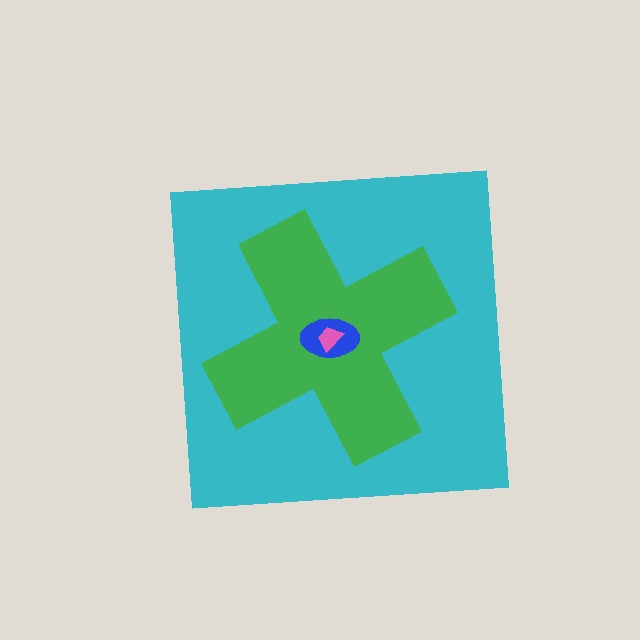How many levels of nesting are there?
4.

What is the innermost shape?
The pink trapezoid.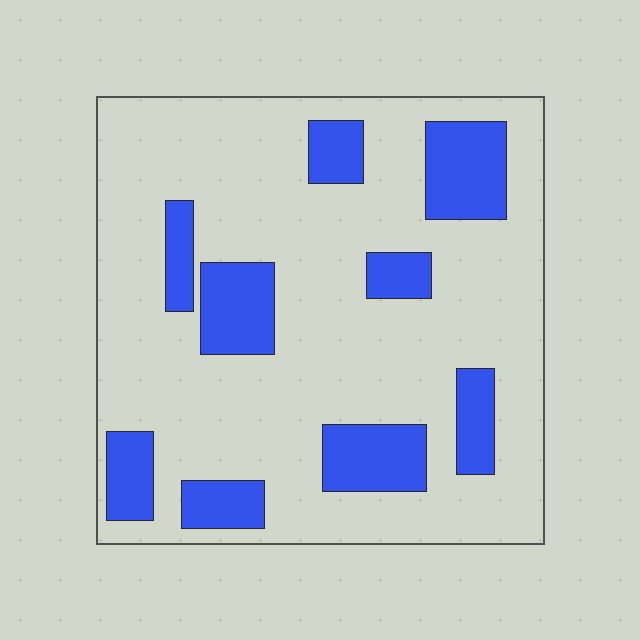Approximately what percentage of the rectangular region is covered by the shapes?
Approximately 20%.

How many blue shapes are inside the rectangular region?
9.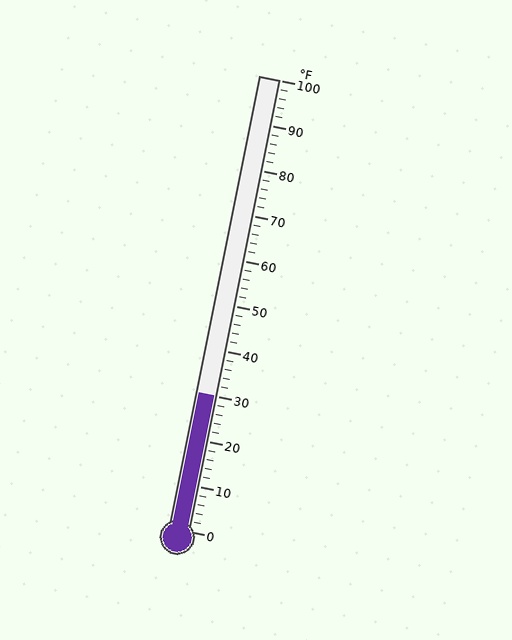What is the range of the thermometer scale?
The thermometer scale ranges from 0°F to 100°F.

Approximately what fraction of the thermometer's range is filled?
The thermometer is filled to approximately 30% of its range.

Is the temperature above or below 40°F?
The temperature is below 40°F.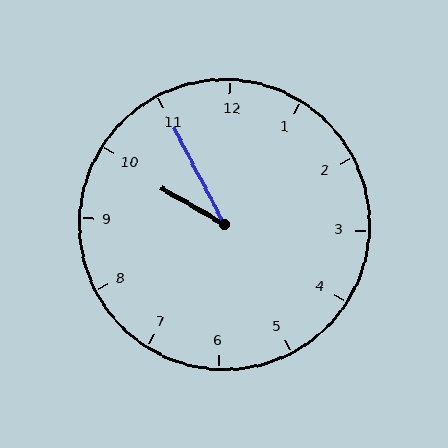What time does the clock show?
9:55.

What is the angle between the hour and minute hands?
Approximately 32 degrees.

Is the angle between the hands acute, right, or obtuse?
It is acute.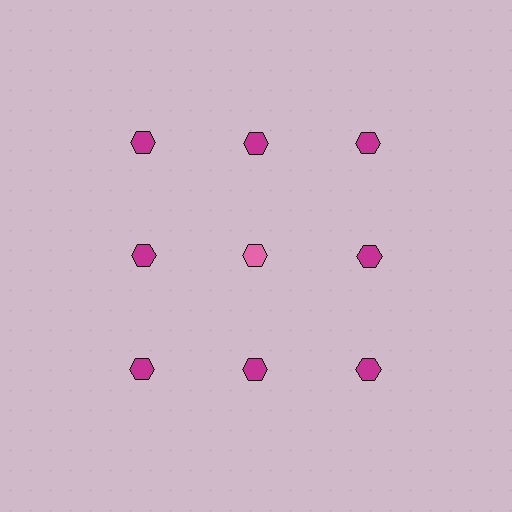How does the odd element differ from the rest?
It has a different color: pink instead of magenta.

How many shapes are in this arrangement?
There are 9 shapes arranged in a grid pattern.